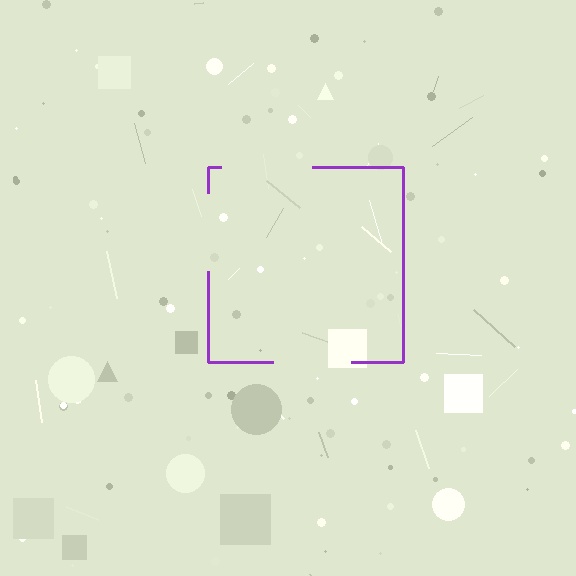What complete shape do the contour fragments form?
The contour fragments form a square.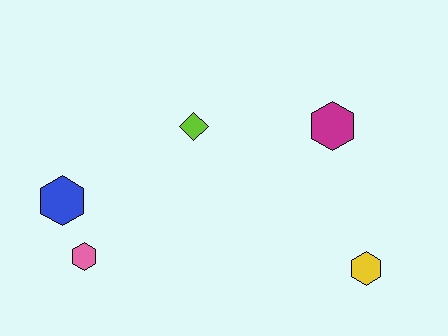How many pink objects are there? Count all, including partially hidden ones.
There is 1 pink object.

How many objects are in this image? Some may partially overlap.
There are 5 objects.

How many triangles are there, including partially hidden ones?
There are no triangles.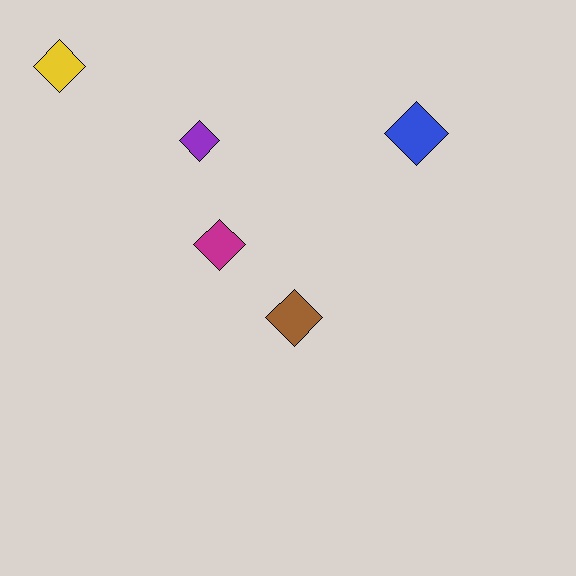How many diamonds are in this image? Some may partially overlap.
There are 5 diamonds.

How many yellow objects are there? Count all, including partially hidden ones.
There is 1 yellow object.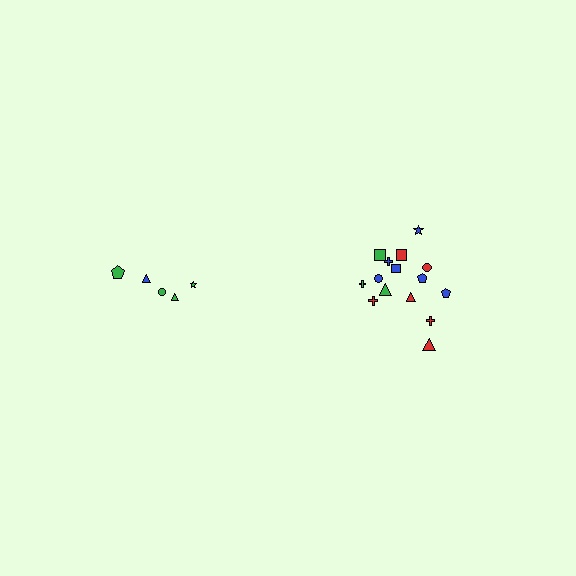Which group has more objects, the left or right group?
The right group.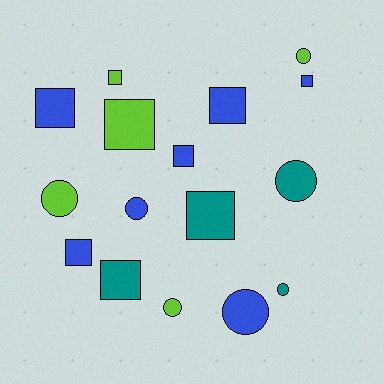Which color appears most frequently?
Blue, with 7 objects.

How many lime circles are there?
There are 3 lime circles.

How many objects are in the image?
There are 16 objects.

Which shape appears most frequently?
Square, with 9 objects.